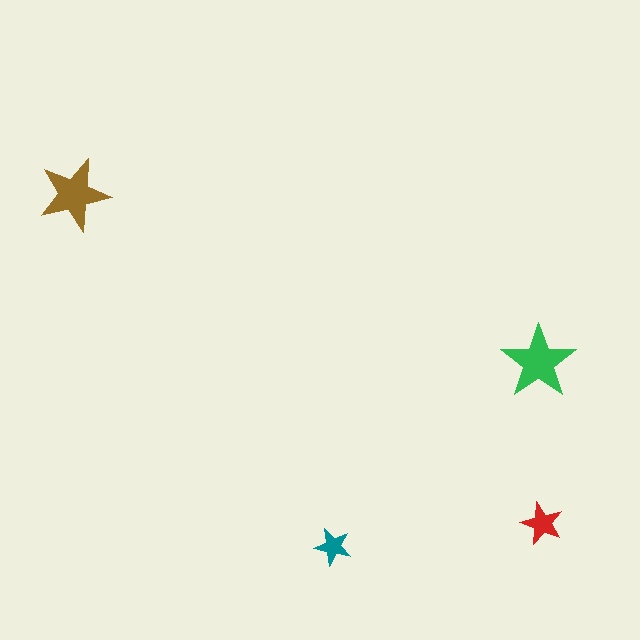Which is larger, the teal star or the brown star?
The brown one.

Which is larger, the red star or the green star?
The green one.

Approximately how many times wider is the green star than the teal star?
About 2 times wider.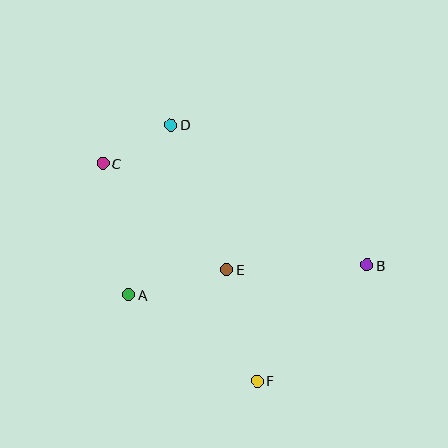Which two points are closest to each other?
Points C and D are closest to each other.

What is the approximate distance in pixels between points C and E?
The distance between C and E is approximately 163 pixels.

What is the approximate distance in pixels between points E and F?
The distance between E and F is approximately 116 pixels.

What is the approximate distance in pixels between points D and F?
The distance between D and F is approximately 270 pixels.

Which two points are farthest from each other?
Points B and C are farthest from each other.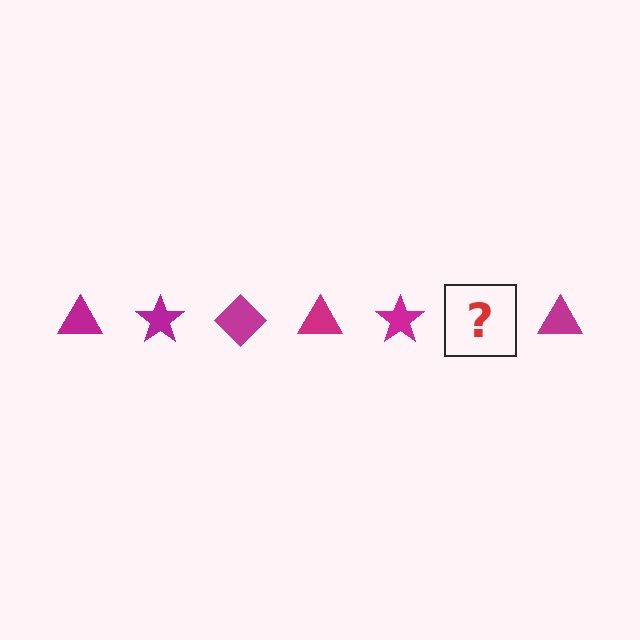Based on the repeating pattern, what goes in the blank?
The blank should be a magenta diamond.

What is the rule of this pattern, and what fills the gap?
The rule is that the pattern cycles through triangle, star, diamond shapes in magenta. The gap should be filled with a magenta diamond.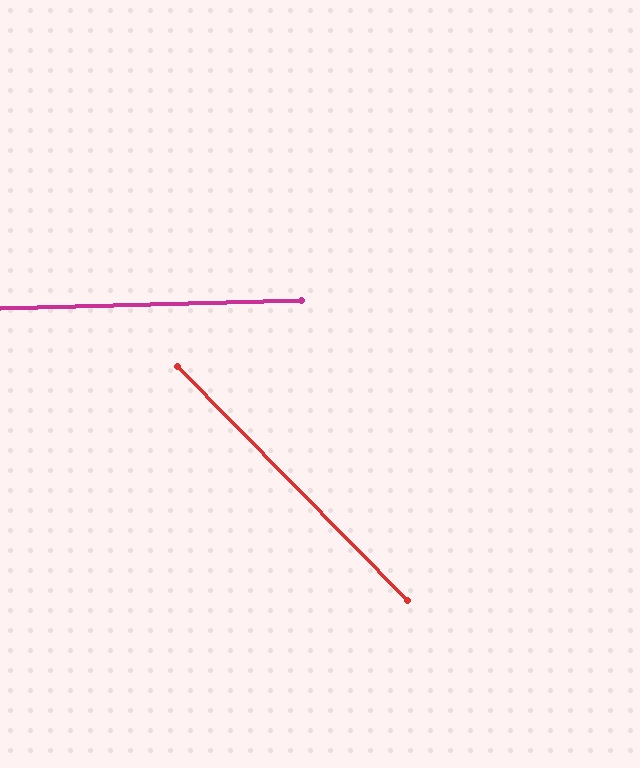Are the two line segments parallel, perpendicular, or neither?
Neither parallel nor perpendicular — they differ by about 47°.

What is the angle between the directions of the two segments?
Approximately 47 degrees.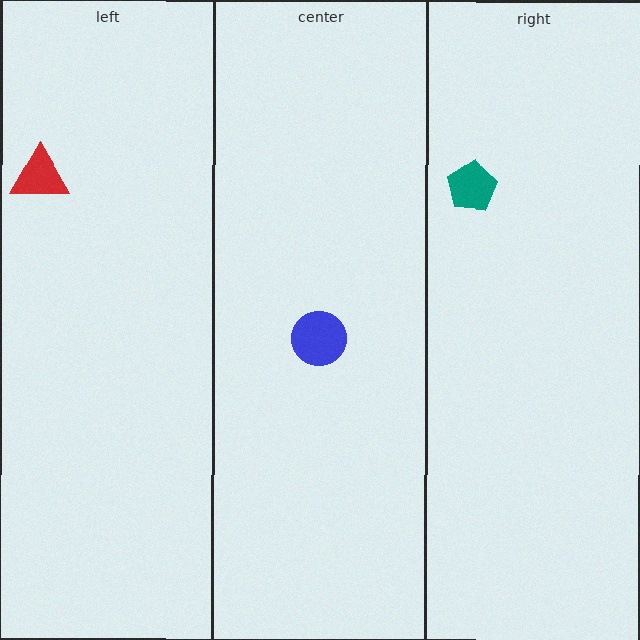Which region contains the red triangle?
The left region.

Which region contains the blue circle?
The center region.